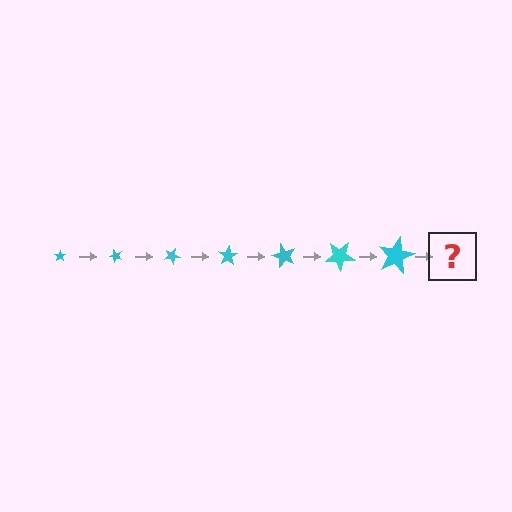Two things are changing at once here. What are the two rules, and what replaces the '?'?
The two rules are that the star grows larger each step and it rotates 50 degrees each step. The '?' should be a star, larger than the previous one and rotated 350 degrees from the start.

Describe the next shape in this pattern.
It should be a star, larger than the previous one and rotated 350 degrees from the start.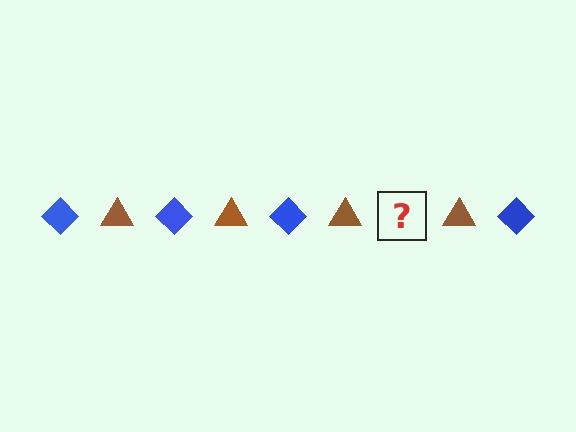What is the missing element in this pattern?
The missing element is a blue diamond.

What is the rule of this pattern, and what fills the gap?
The rule is that the pattern alternates between blue diamond and brown triangle. The gap should be filled with a blue diamond.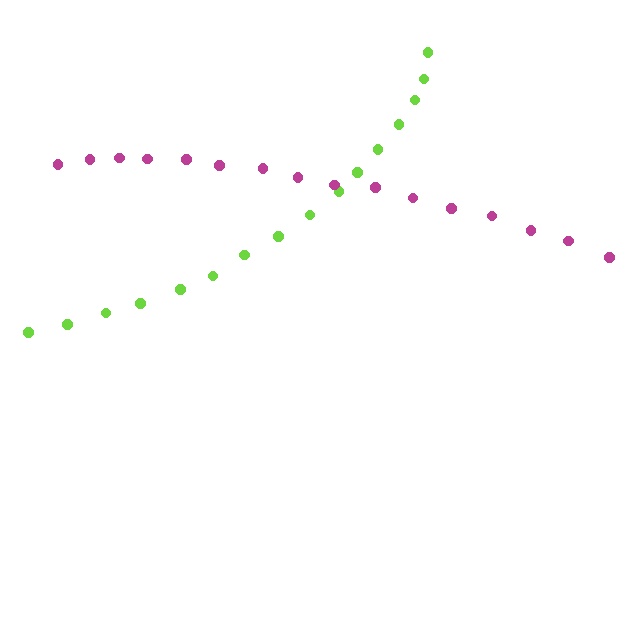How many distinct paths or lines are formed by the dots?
There are 2 distinct paths.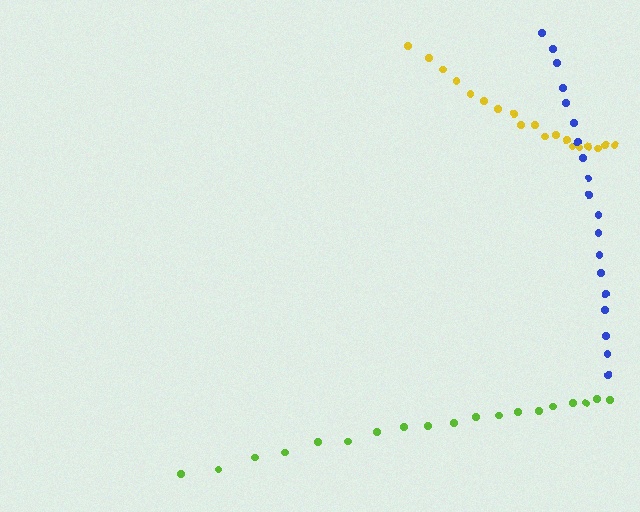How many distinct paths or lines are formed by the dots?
There are 3 distinct paths.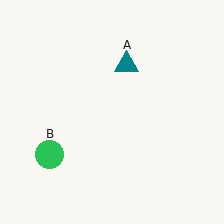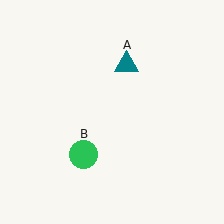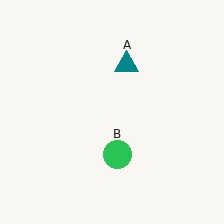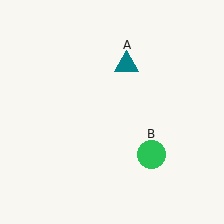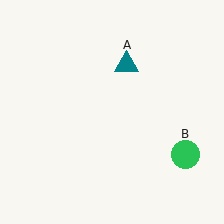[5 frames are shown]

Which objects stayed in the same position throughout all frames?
Teal triangle (object A) remained stationary.